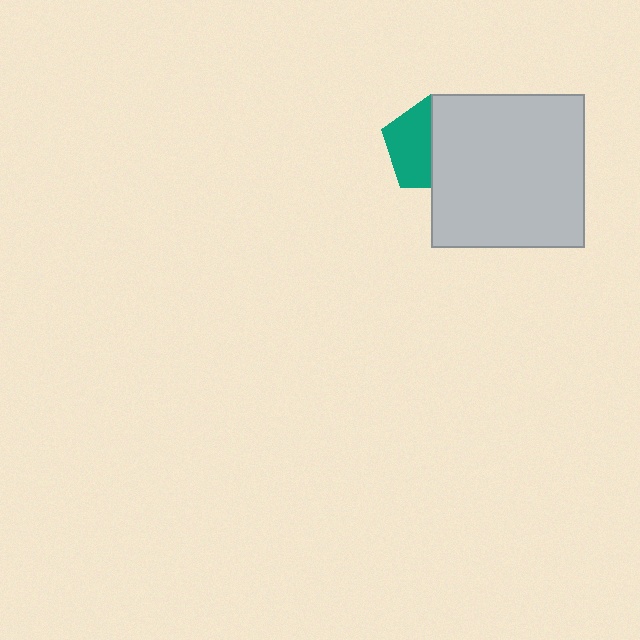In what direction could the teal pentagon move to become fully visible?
The teal pentagon could move left. That would shift it out from behind the light gray square entirely.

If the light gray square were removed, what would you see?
You would see the complete teal pentagon.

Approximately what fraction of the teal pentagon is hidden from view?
Roughly 49% of the teal pentagon is hidden behind the light gray square.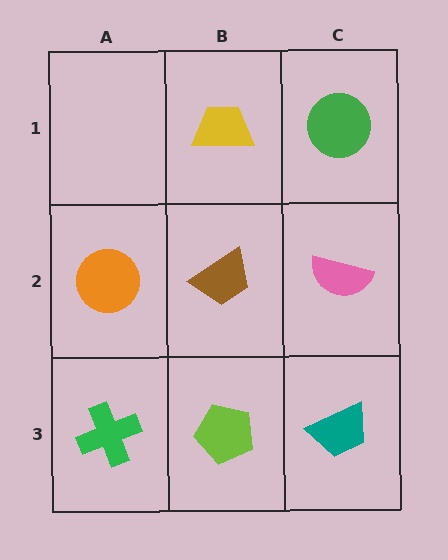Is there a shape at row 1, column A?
No, that cell is empty.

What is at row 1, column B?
A yellow trapezoid.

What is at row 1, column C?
A green circle.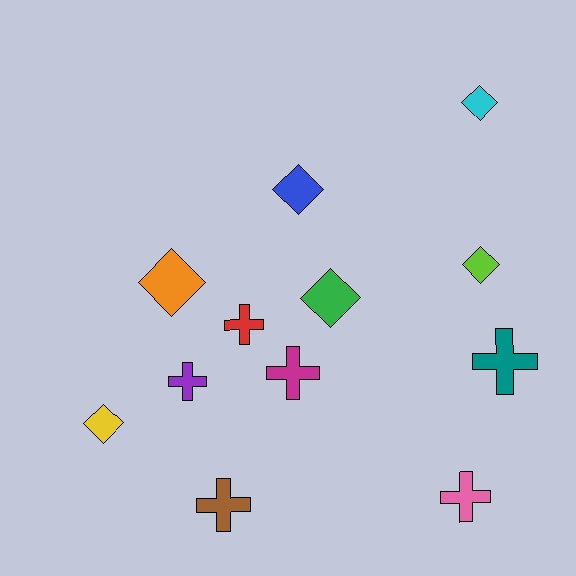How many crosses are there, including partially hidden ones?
There are 6 crosses.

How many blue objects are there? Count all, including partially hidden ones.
There is 1 blue object.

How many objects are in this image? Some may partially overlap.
There are 12 objects.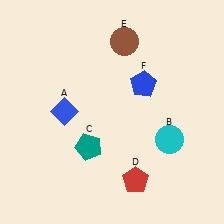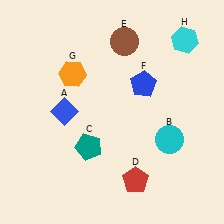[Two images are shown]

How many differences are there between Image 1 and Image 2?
There are 2 differences between the two images.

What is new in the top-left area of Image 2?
An orange hexagon (G) was added in the top-left area of Image 2.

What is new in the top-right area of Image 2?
A cyan hexagon (H) was added in the top-right area of Image 2.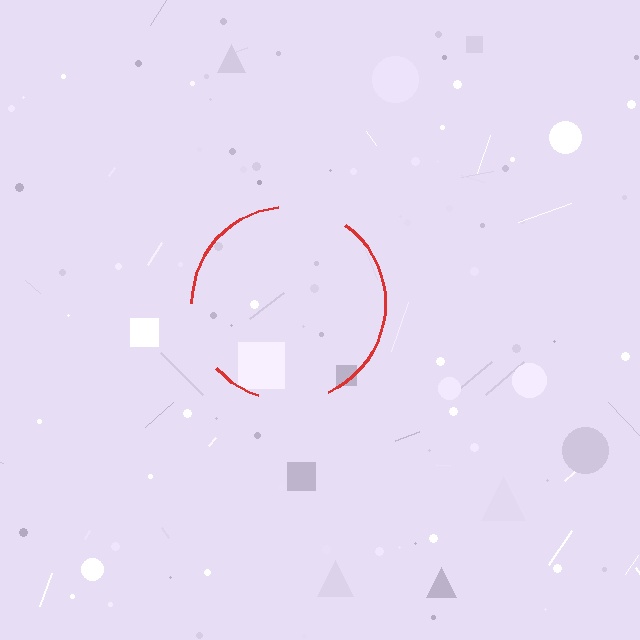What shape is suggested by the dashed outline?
The dashed outline suggests a circle.